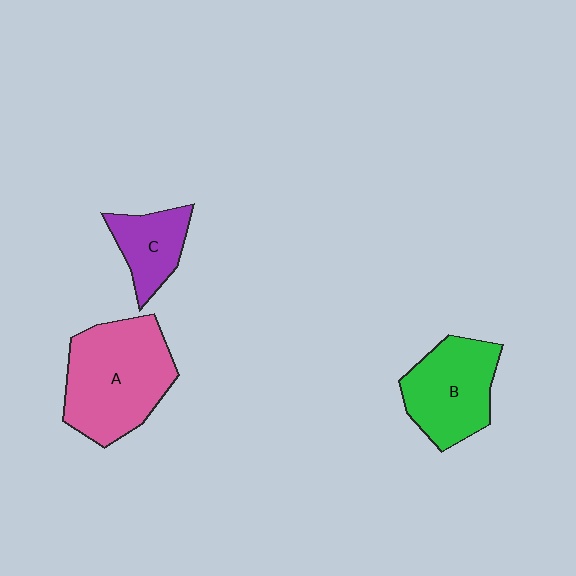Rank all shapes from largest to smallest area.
From largest to smallest: A (pink), B (green), C (purple).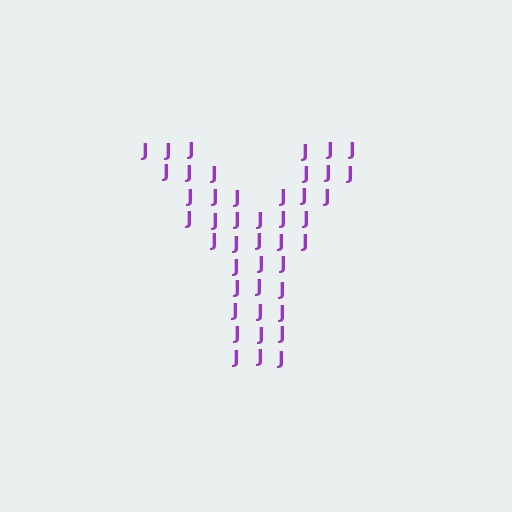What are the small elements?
The small elements are letter J's.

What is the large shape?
The large shape is the letter Y.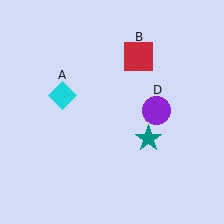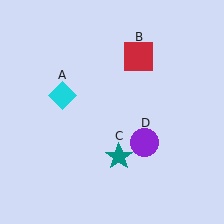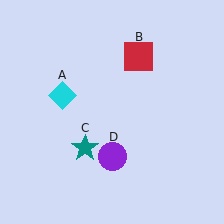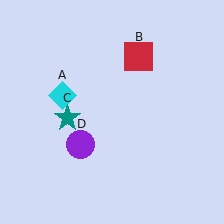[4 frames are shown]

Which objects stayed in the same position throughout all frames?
Cyan diamond (object A) and red square (object B) remained stationary.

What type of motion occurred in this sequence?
The teal star (object C), purple circle (object D) rotated clockwise around the center of the scene.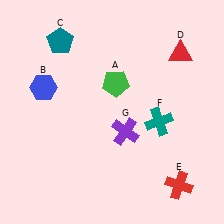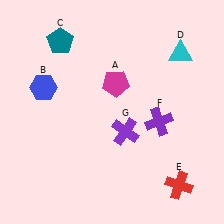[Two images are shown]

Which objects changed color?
A changed from green to magenta. D changed from red to cyan. F changed from teal to purple.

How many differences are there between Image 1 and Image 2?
There are 3 differences between the two images.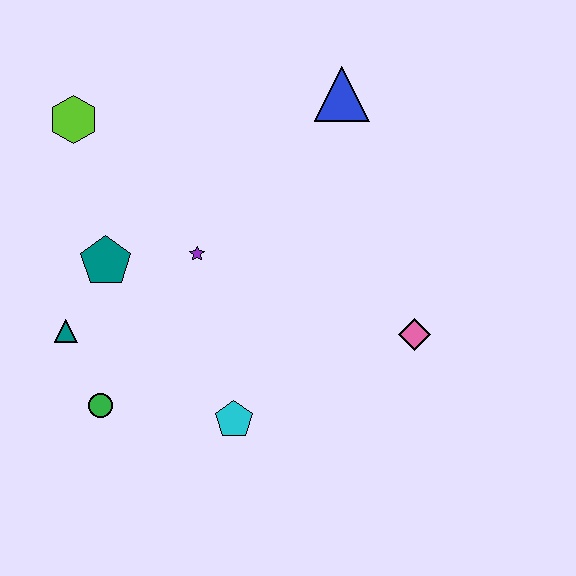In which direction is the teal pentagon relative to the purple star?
The teal pentagon is to the left of the purple star.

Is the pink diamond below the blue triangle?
Yes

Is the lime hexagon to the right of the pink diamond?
No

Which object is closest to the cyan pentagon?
The green circle is closest to the cyan pentagon.